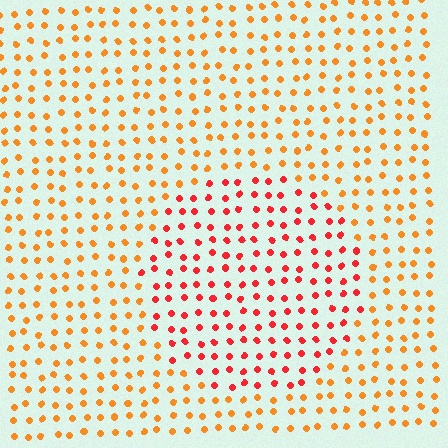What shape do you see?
I see a circle.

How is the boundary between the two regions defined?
The boundary is defined purely by a slight shift in hue (about 34 degrees). Spacing, size, and orientation are identical on both sides.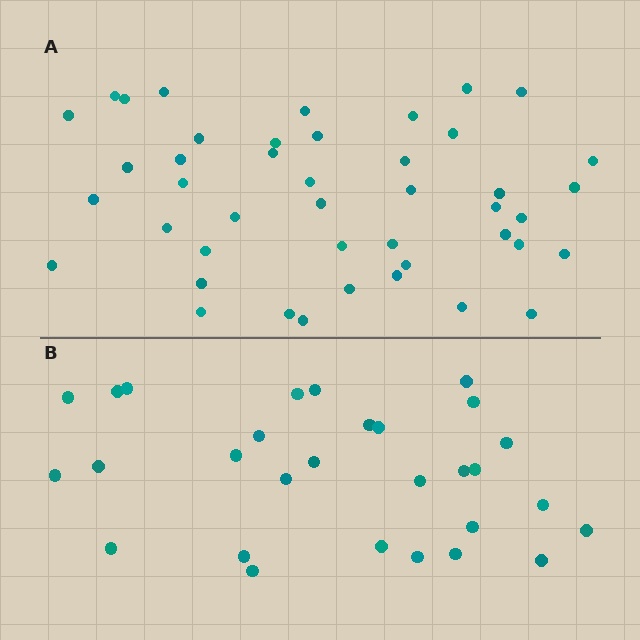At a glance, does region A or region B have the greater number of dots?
Region A (the top region) has more dots.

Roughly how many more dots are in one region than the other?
Region A has approximately 15 more dots than region B.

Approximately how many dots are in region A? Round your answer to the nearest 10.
About 40 dots. (The exact count is 44, which rounds to 40.)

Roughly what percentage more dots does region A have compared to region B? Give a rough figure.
About 50% more.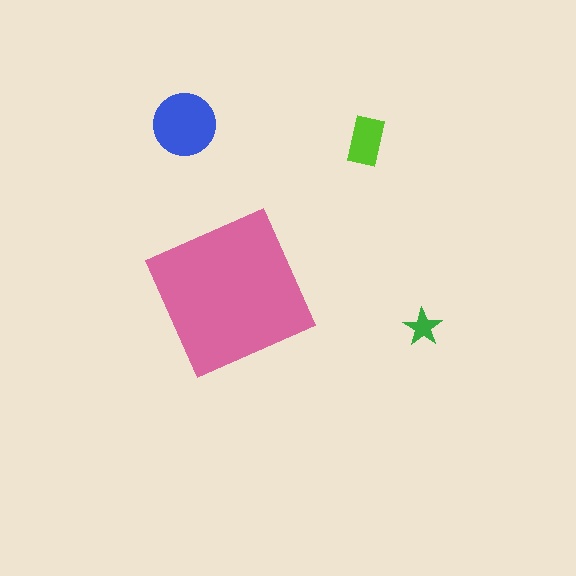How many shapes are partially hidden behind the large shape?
0 shapes are partially hidden.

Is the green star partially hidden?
No, the green star is fully visible.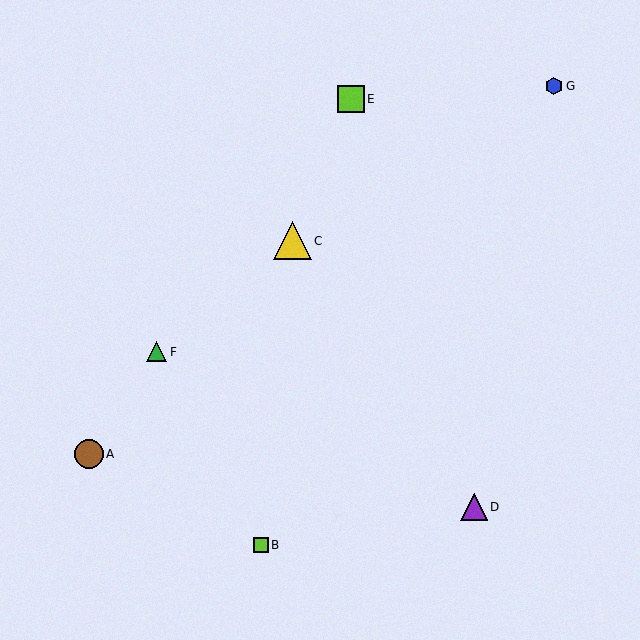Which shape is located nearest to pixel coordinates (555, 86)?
The blue hexagon (labeled G) at (554, 86) is nearest to that location.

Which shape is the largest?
The yellow triangle (labeled C) is the largest.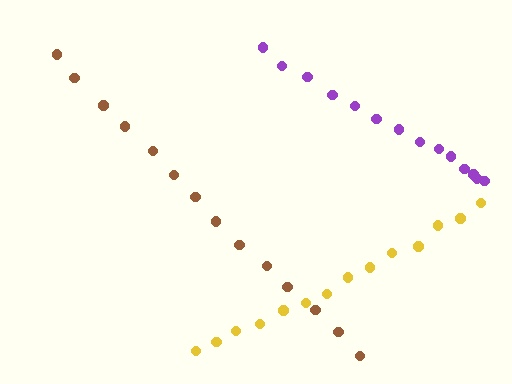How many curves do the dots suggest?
There are 3 distinct paths.